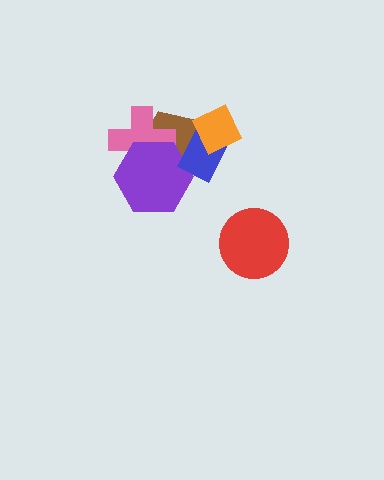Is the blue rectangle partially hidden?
Yes, it is partially covered by another shape.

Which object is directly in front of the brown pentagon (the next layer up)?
The pink cross is directly in front of the brown pentagon.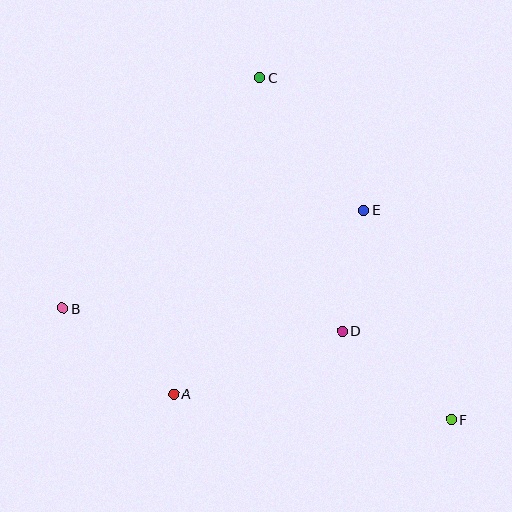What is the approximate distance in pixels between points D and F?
The distance between D and F is approximately 141 pixels.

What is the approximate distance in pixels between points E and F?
The distance between E and F is approximately 227 pixels.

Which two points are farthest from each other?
Points B and F are farthest from each other.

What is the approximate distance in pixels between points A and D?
The distance between A and D is approximately 180 pixels.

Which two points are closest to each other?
Points D and E are closest to each other.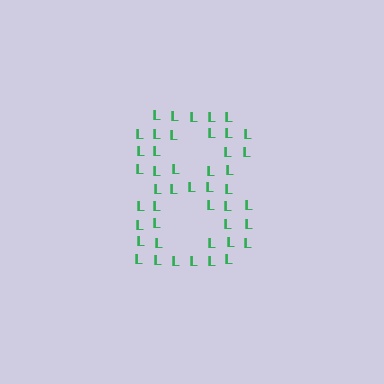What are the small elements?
The small elements are letter L's.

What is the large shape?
The large shape is the digit 8.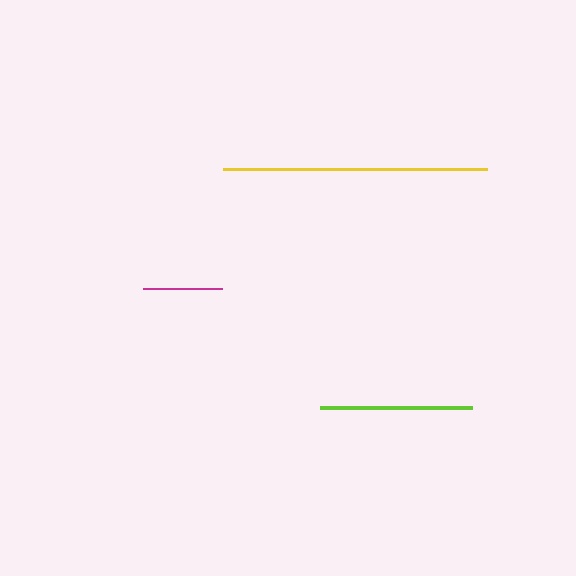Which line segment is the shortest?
The magenta line is the shortest at approximately 79 pixels.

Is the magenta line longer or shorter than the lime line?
The lime line is longer than the magenta line.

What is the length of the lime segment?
The lime segment is approximately 153 pixels long.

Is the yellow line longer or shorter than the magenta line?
The yellow line is longer than the magenta line.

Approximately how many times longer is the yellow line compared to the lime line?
The yellow line is approximately 1.7 times the length of the lime line.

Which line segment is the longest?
The yellow line is the longest at approximately 264 pixels.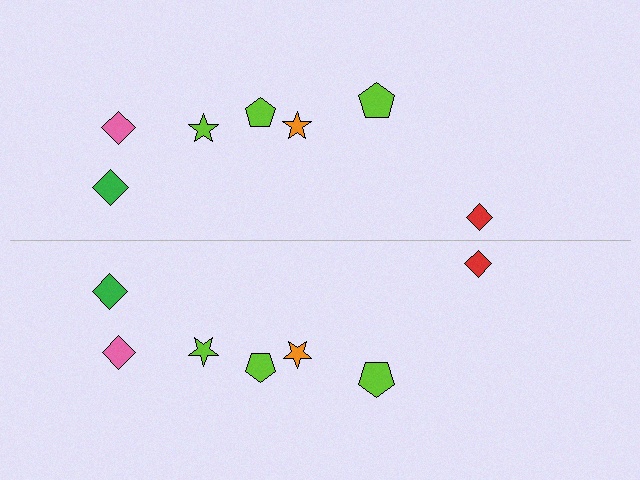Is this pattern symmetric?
Yes, this pattern has bilateral (reflection) symmetry.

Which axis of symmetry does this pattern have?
The pattern has a horizontal axis of symmetry running through the center of the image.